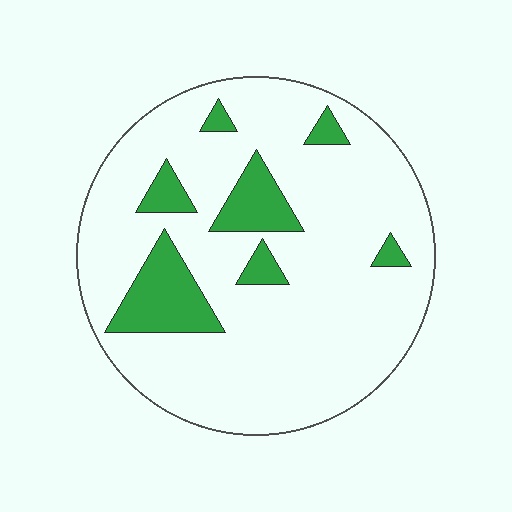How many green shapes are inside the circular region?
7.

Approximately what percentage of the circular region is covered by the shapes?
Approximately 15%.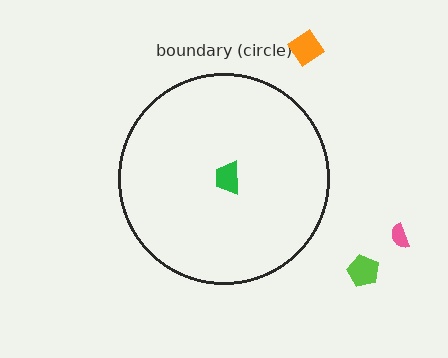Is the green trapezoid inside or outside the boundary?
Inside.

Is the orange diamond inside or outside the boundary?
Outside.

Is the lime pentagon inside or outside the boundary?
Outside.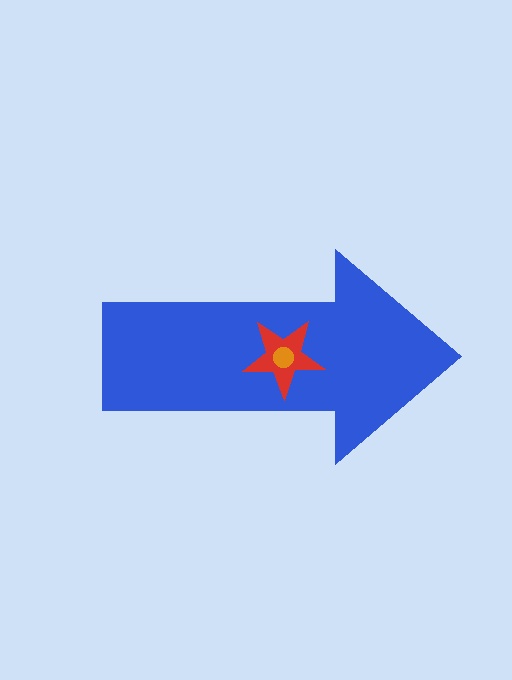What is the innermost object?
The orange circle.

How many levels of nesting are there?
3.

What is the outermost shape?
The blue arrow.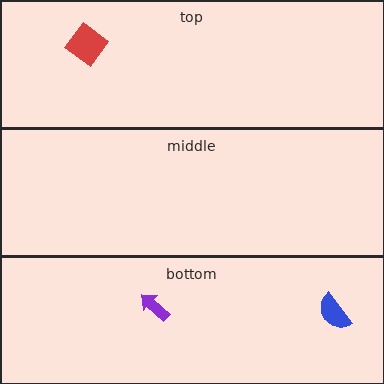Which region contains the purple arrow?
The bottom region.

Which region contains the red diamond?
The top region.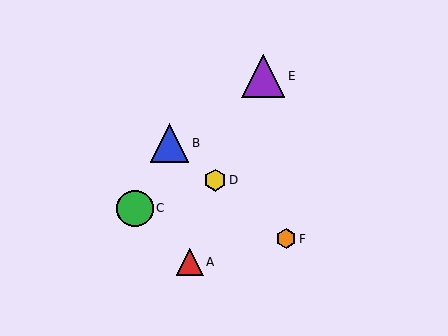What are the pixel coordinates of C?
Object C is at (135, 208).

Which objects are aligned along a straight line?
Objects B, D, F are aligned along a straight line.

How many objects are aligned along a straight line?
3 objects (B, D, F) are aligned along a straight line.